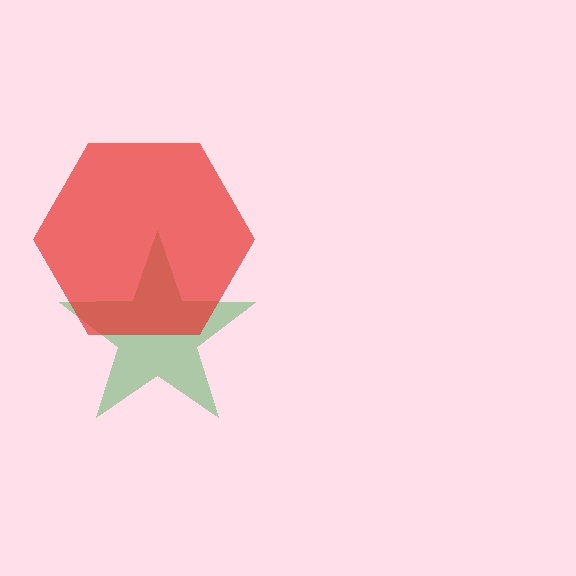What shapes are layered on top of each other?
The layered shapes are: a green star, a red hexagon.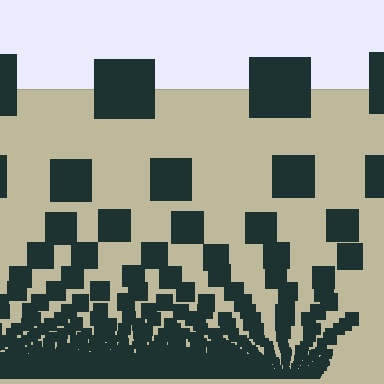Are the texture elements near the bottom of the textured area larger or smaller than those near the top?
Smaller. The gradient is inverted — elements near the bottom are smaller and denser.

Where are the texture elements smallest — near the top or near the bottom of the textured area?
Near the bottom.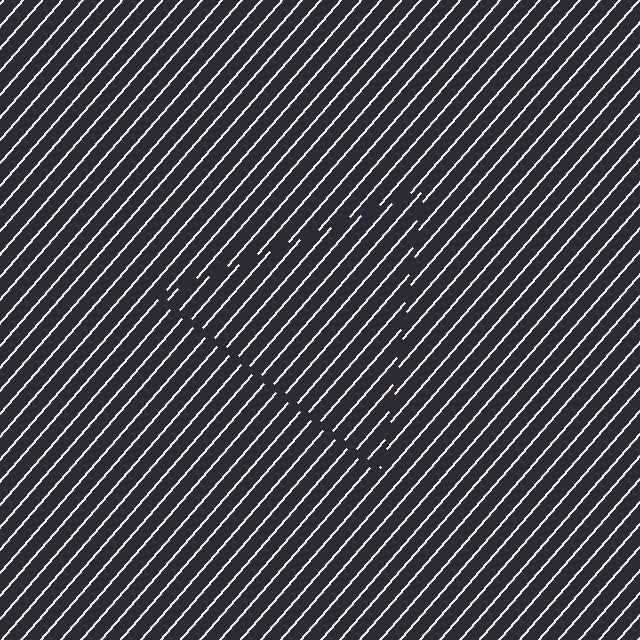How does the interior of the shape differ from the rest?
The interior of the shape contains the same grating, shifted by half a period — the contour is defined by the phase discontinuity where line-ends from the inner and outer gratings abut.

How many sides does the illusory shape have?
3 sides — the line-ends trace a triangle.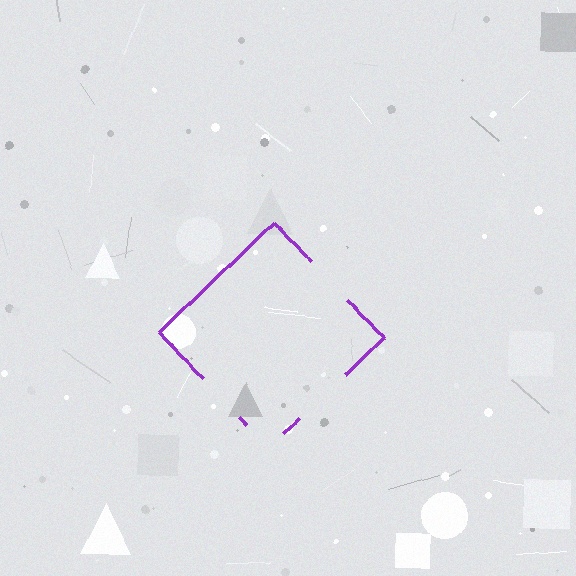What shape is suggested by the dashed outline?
The dashed outline suggests a diamond.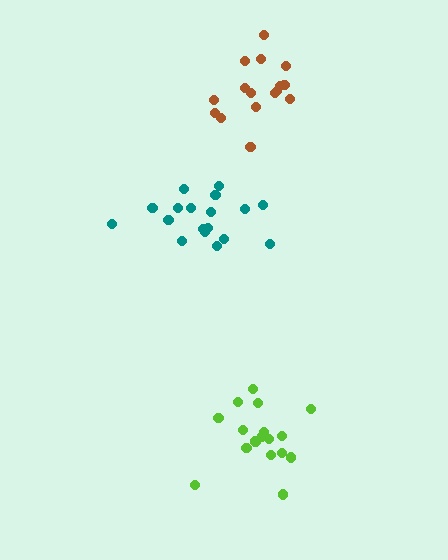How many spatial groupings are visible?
There are 3 spatial groupings.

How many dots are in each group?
Group 1: 16 dots, Group 2: 17 dots, Group 3: 18 dots (51 total).